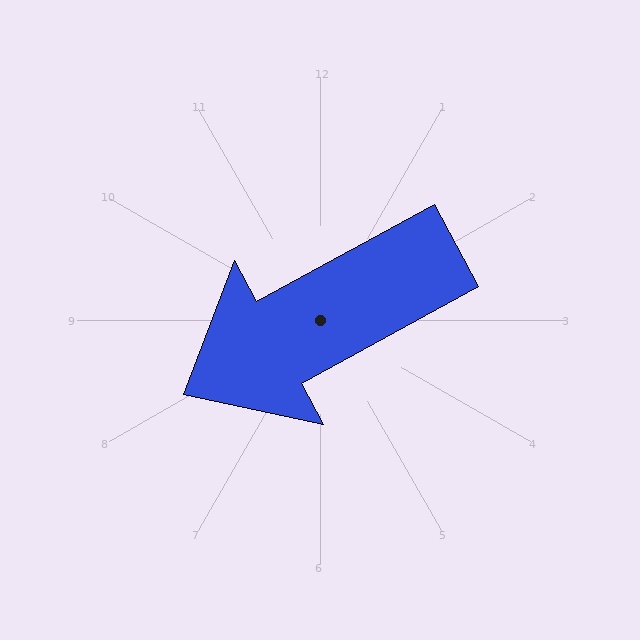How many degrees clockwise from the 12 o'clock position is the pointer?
Approximately 241 degrees.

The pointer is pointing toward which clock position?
Roughly 8 o'clock.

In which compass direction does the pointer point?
Southwest.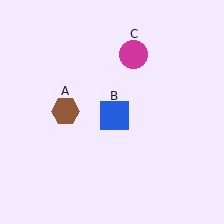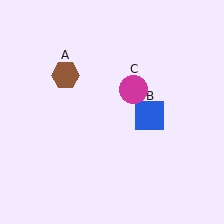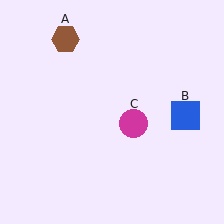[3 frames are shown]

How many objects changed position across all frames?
3 objects changed position: brown hexagon (object A), blue square (object B), magenta circle (object C).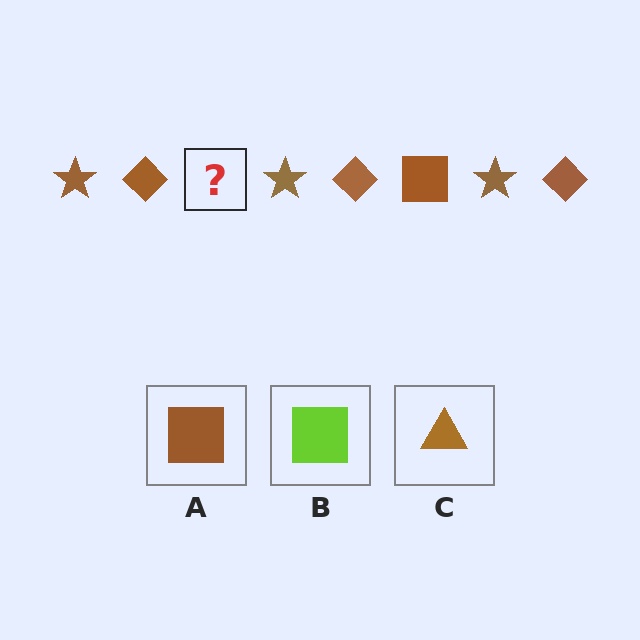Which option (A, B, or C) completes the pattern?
A.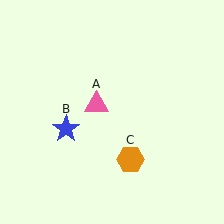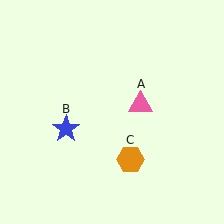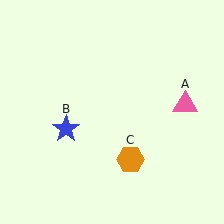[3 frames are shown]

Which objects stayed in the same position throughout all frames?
Blue star (object B) and orange hexagon (object C) remained stationary.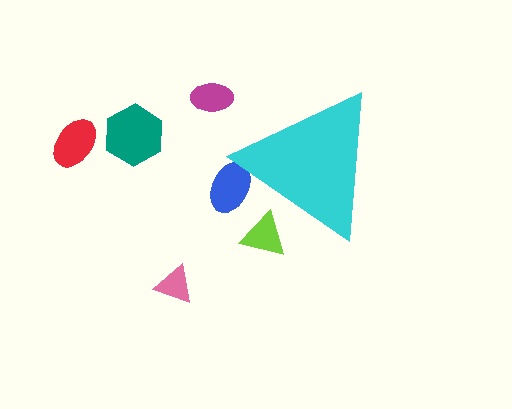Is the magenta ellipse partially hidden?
No, the magenta ellipse is fully visible.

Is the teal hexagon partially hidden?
No, the teal hexagon is fully visible.